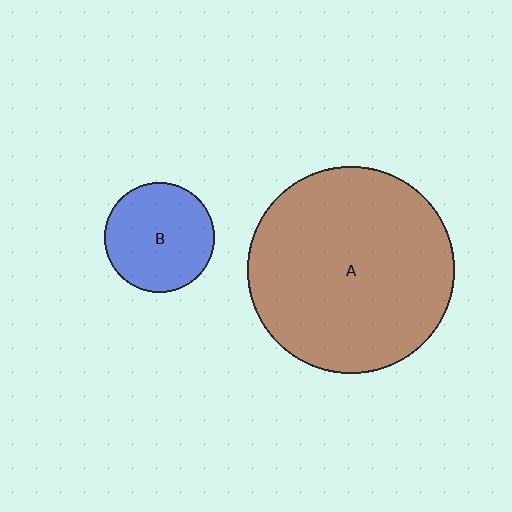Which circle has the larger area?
Circle A (brown).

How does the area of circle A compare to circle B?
Approximately 3.5 times.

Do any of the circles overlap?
No, none of the circles overlap.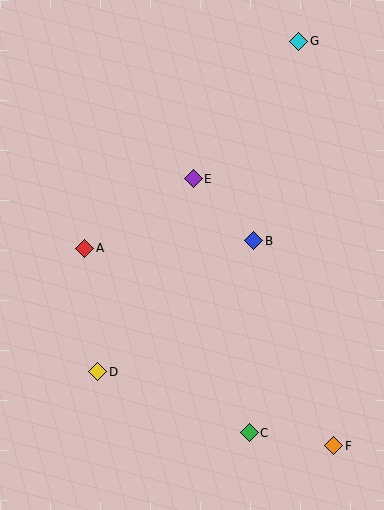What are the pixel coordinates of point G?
Point G is at (299, 41).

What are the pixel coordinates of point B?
Point B is at (254, 241).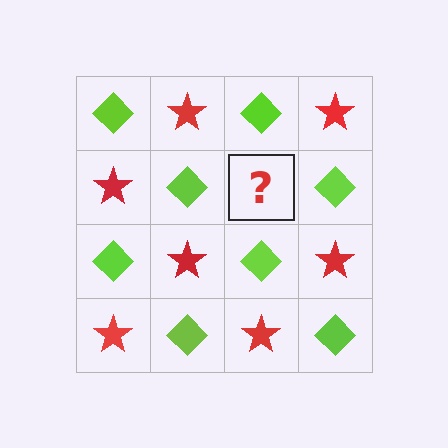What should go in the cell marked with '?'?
The missing cell should contain a red star.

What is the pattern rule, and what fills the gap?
The rule is that it alternates lime diamond and red star in a checkerboard pattern. The gap should be filled with a red star.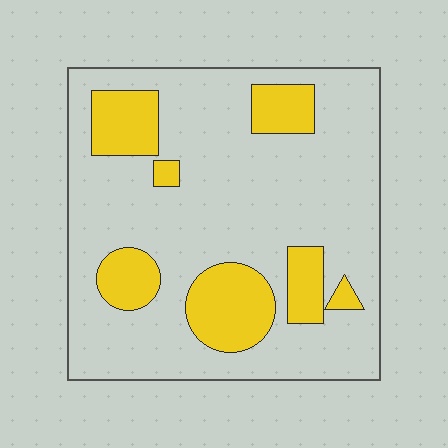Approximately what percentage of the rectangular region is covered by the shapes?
Approximately 20%.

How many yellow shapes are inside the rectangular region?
7.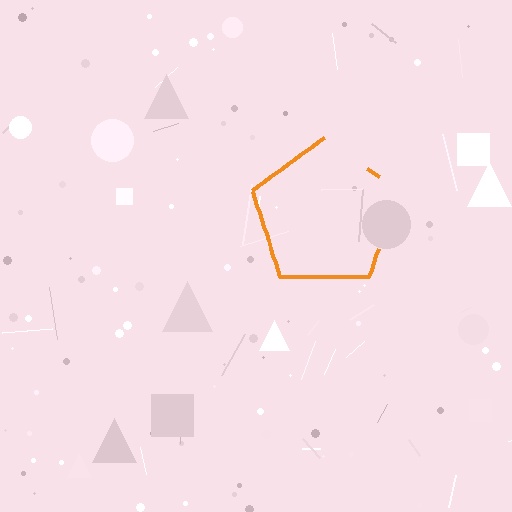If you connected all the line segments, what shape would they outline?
They would outline a pentagon.